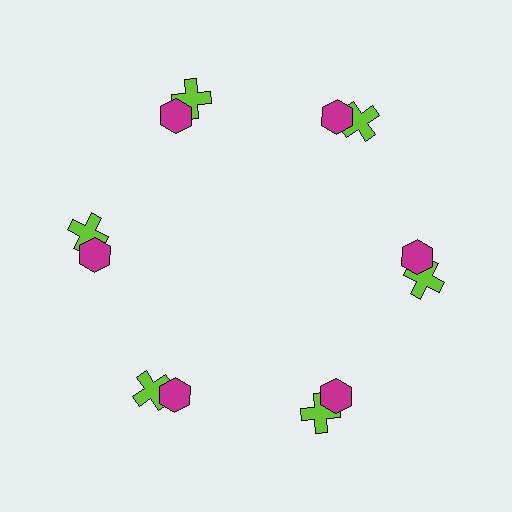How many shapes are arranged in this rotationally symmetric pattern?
There are 12 shapes, arranged in 6 groups of 2.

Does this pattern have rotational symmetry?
Yes, this pattern has 6-fold rotational symmetry. It looks the same after rotating 60 degrees around the center.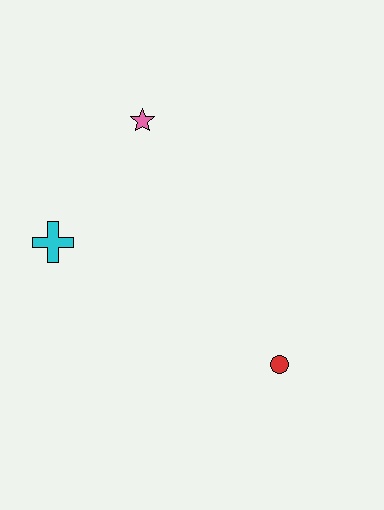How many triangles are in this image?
There are no triangles.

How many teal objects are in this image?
There are no teal objects.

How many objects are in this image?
There are 3 objects.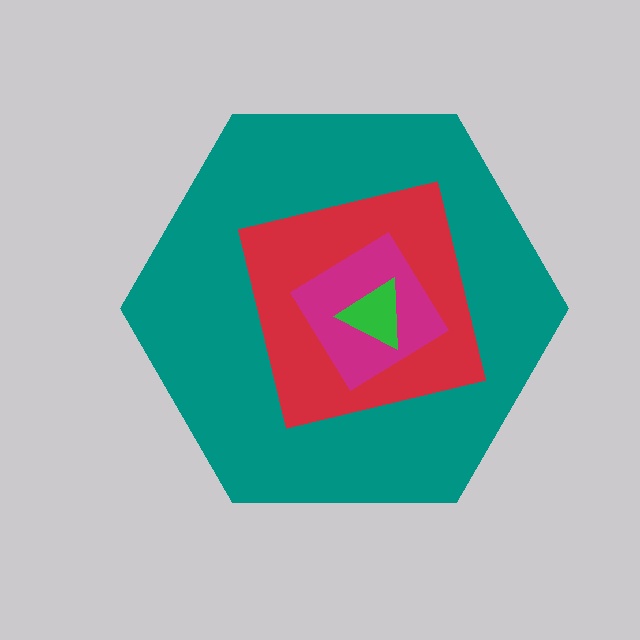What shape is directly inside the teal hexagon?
The red square.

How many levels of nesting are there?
4.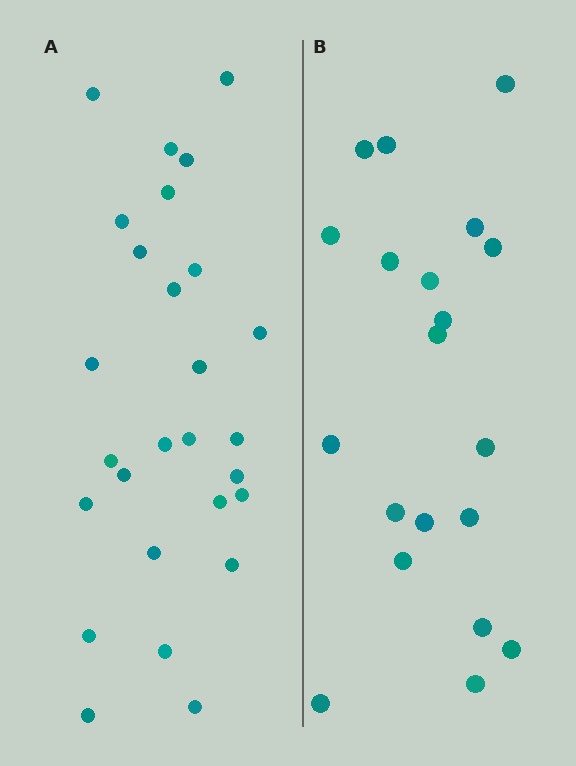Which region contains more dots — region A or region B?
Region A (the left region) has more dots.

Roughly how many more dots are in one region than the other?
Region A has roughly 8 or so more dots than region B.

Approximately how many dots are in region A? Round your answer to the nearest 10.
About 30 dots. (The exact count is 27, which rounds to 30.)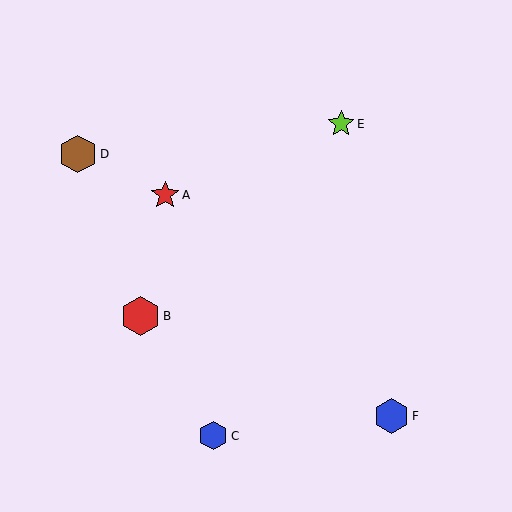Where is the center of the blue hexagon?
The center of the blue hexagon is at (391, 416).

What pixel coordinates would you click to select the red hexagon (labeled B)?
Click at (140, 316) to select the red hexagon B.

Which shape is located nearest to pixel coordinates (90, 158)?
The brown hexagon (labeled D) at (78, 154) is nearest to that location.